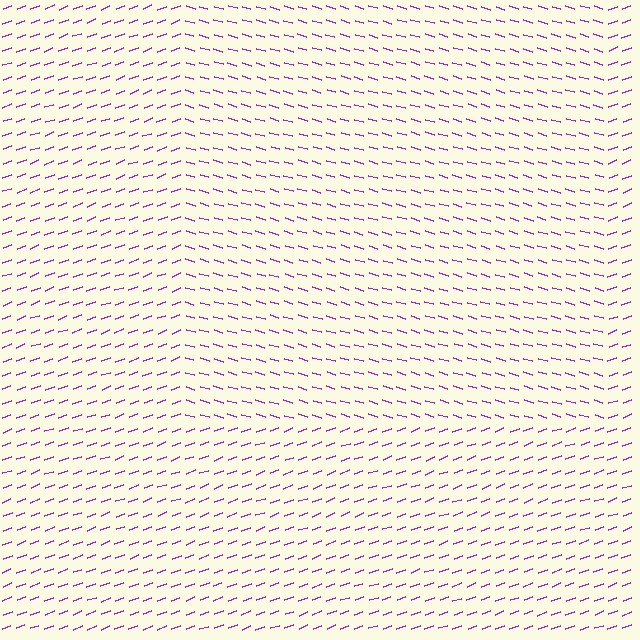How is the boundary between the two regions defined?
The boundary is defined purely by a change in line orientation (approximately 36 degrees difference). All lines are the same color and thickness.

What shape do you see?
I see a rectangle.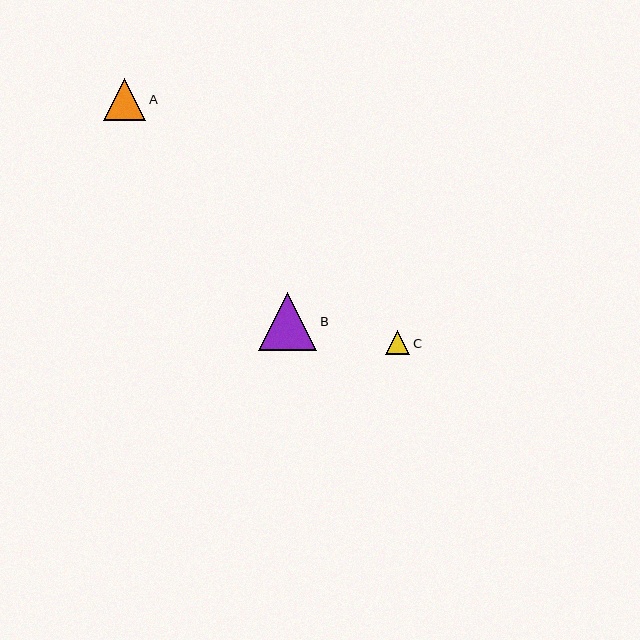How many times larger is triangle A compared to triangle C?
Triangle A is approximately 1.8 times the size of triangle C.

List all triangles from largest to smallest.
From largest to smallest: B, A, C.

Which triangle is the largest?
Triangle B is the largest with a size of approximately 58 pixels.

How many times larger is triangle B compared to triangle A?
Triangle B is approximately 1.4 times the size of triangle A.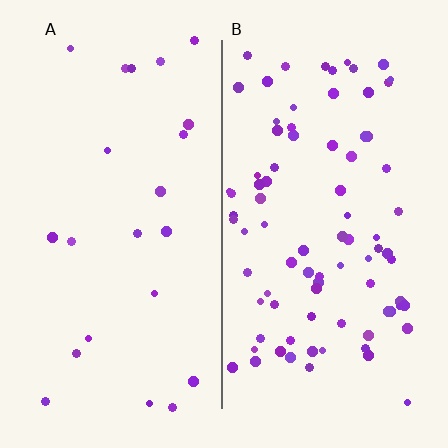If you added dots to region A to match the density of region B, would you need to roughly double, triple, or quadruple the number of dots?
Approximately quadruple.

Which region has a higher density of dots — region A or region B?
B (the right).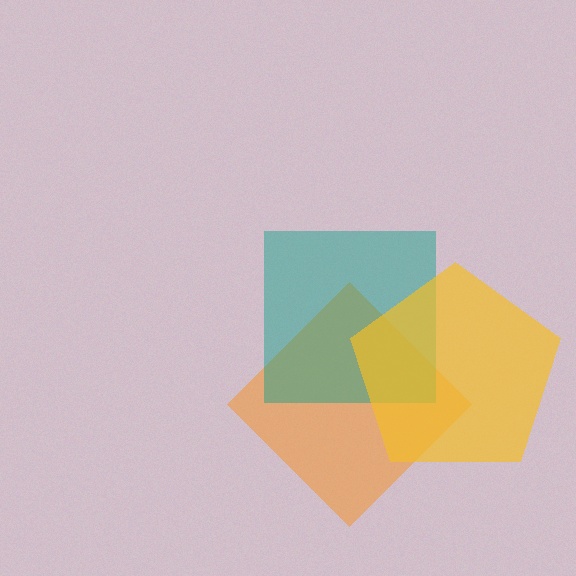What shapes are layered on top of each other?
The layered shapes are: an orange diamond, a teal square, a yellow pentagon.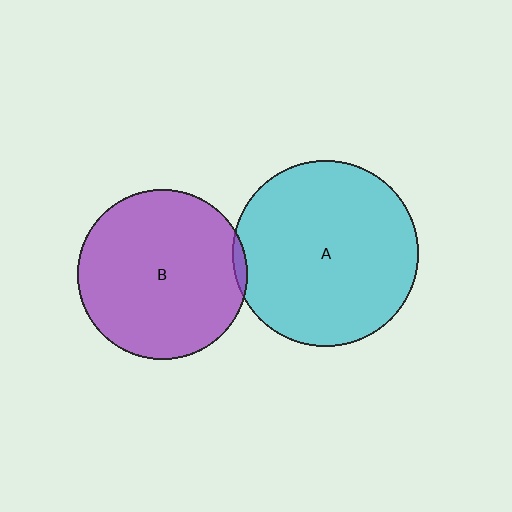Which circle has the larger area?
Circle A (cyan).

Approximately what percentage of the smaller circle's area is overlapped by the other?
Approximately 5%.